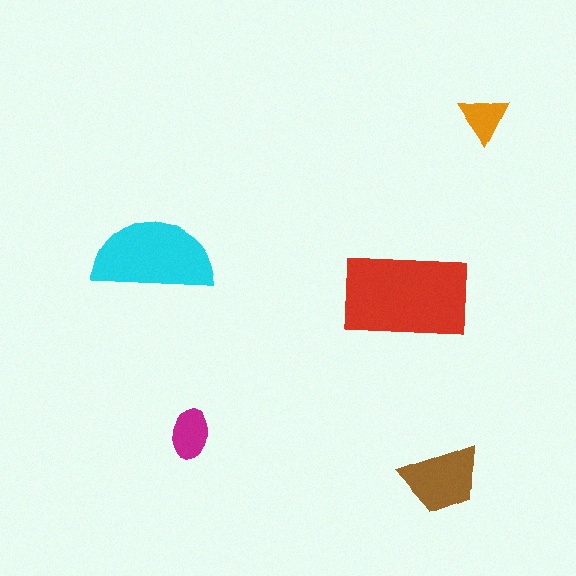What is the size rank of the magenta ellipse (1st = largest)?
4th.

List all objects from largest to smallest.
The red rectangle, the cyan semicircle, the brown trapezoid, the magenta ellipse, the orange triangle.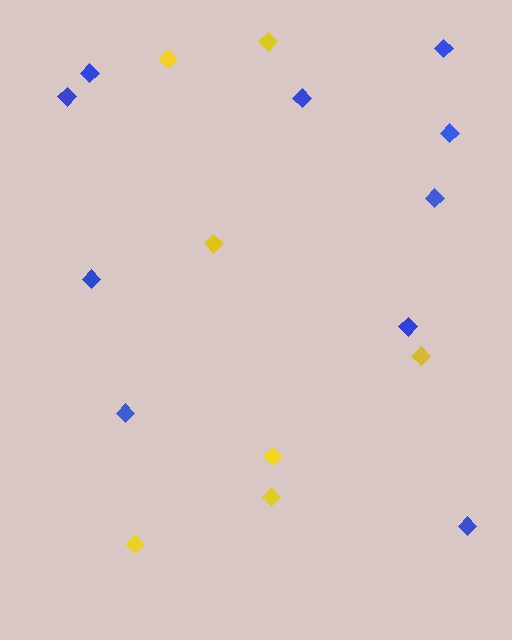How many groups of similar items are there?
There are 2 groups: one group of yellow diamonds (7) and one group of blue diamonds (10).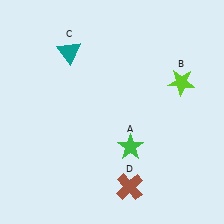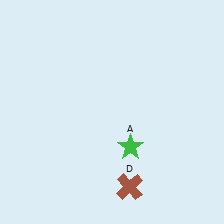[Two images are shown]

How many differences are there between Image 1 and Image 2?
There are 2 differences between the two images.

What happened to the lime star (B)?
The lime star (B) was removed in Image 2. It was in the top-right area of Image 1.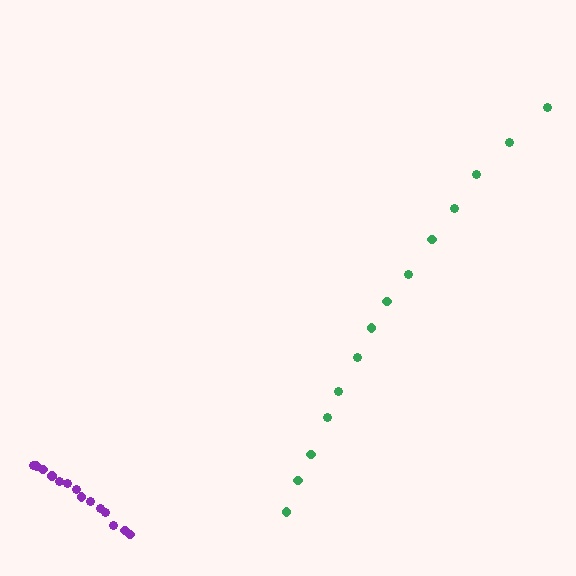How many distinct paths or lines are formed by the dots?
There are 2 distinct paths.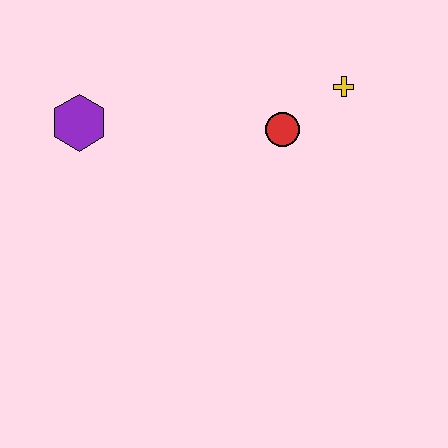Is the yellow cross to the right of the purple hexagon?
Yes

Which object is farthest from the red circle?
The purple hexagon is farthest from the red circle.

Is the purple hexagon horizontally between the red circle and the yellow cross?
No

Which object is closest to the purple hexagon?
The red circle is closest to the purple hexagon.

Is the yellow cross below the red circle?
No